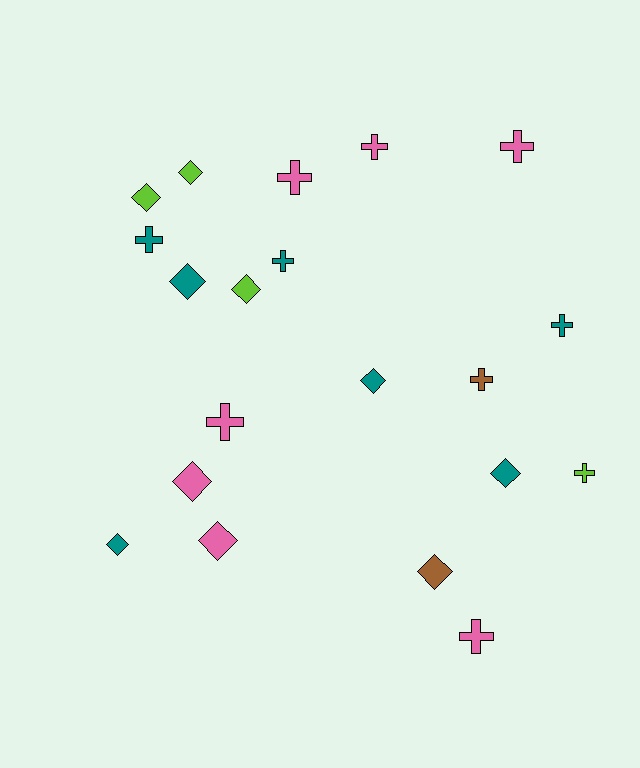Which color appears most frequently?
Pink, with 7 objects.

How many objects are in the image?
There are 20 objects.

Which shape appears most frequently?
Cross, with 10 objects.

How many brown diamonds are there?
There is 1 brown diamond.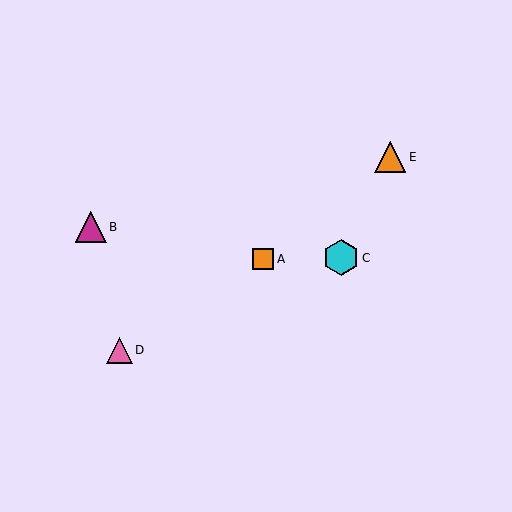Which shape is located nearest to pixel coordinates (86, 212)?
The magenta triangle (labeled B) at (91, 227) is nearest to that location.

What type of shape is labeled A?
Shape A is an orange square.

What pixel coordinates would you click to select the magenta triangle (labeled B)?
Click at (91, 227) to select the magenta triangle B.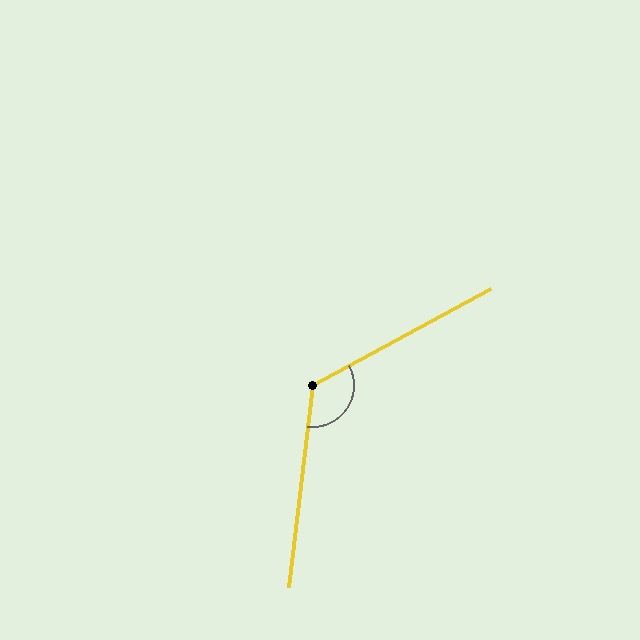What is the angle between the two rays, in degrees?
Approximately 125 degrees.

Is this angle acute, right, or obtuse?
It is obtuse.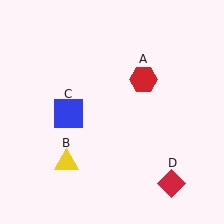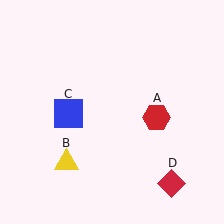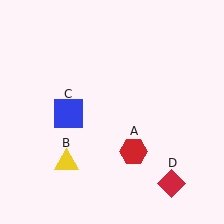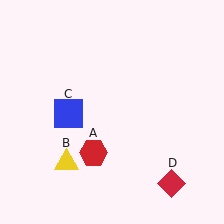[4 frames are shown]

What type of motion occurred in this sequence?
The red hexagon (object A) rotated clockwise around the center of the scene.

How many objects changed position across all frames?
1 object changed position: red hexagon (object A).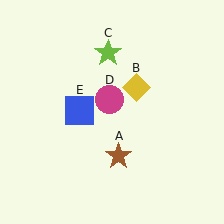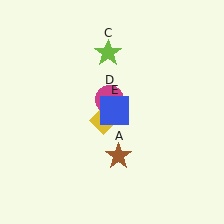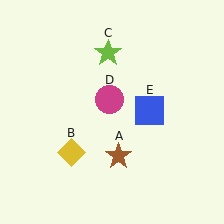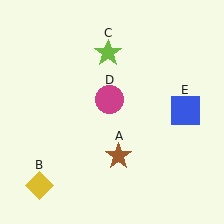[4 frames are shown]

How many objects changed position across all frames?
2 objects changed position: yellow diamond (object B), blue square (object E).